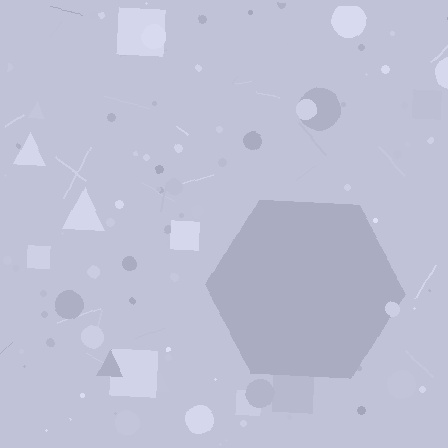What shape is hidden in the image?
A hexagon is hidden in the image.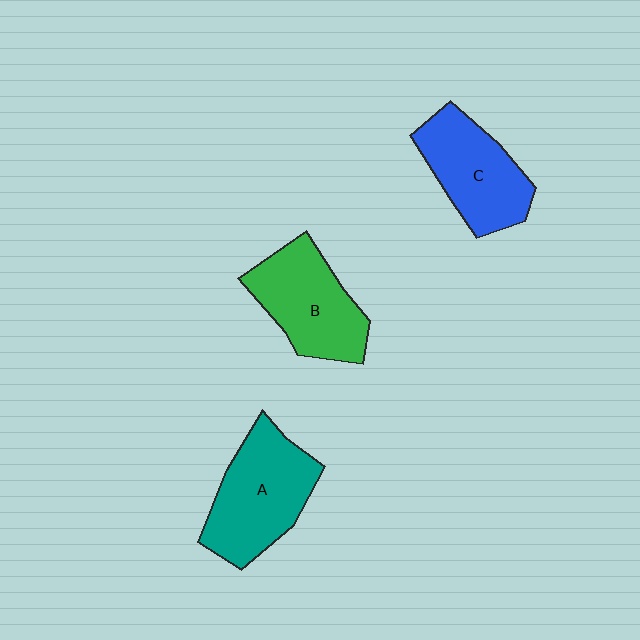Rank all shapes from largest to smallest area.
From largest to smallest: A (teal), B (green), C (blue).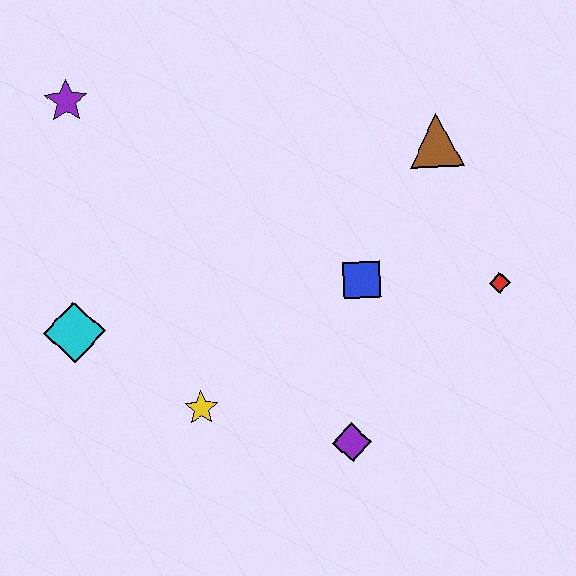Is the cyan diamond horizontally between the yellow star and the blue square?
No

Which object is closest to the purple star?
The cyan diamond is closest to the purple star.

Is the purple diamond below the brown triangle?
Yes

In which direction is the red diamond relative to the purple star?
The red diamond is to the right of the purple star.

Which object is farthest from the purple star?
The red diamond is farthest from the purple star.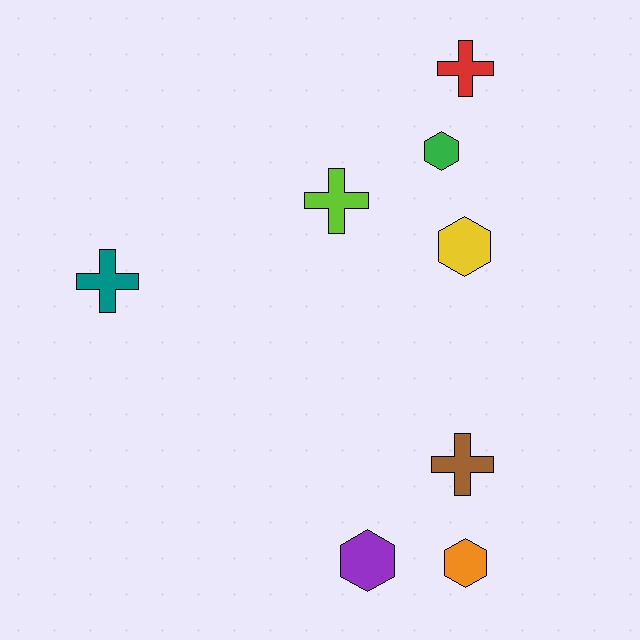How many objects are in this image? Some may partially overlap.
There are 8 objects.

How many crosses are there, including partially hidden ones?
There are 4 crosses.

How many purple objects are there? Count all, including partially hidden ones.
There is 1 purple object.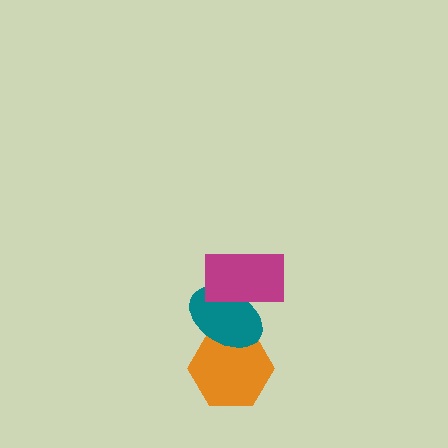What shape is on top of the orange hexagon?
The teal ellipse is on top of the orange hexagon.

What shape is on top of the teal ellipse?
The magenta rectangle is on top of the teal ellipse.